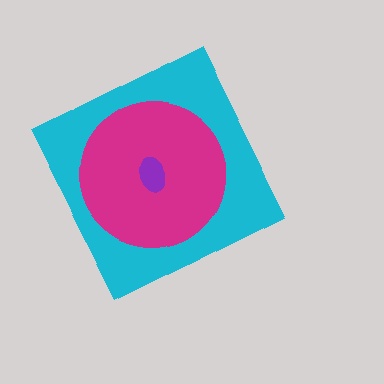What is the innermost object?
The purple ellipse.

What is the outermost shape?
The cyan diamond.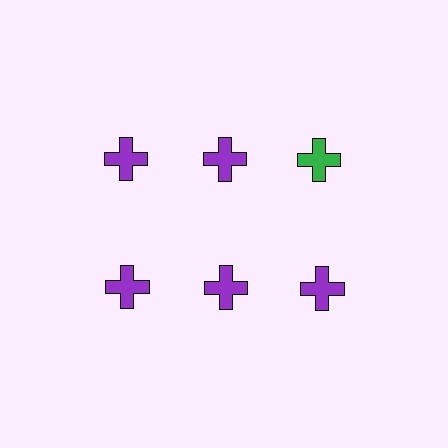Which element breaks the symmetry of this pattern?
The green cross in the top row, center column breaks the symmetry. All other shapes are purple crosses.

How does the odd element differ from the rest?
It has a different color: green instead of purple.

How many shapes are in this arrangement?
There are 6 shapes arranged in a grid pattern.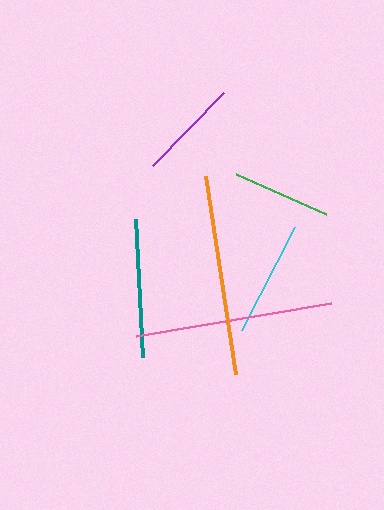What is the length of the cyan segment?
The cyan segment is approximately 116 pixels long.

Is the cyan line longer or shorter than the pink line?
The pink line is longer than the cyan line.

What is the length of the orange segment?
The orange segment is approximately 200 pixels long.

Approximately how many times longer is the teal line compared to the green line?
The teal line is approximately 1.4 times the length of the green line.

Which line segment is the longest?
The orange line is the longest at approximately 200 pixels.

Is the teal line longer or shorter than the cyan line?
The teal line is longer than the cyan line.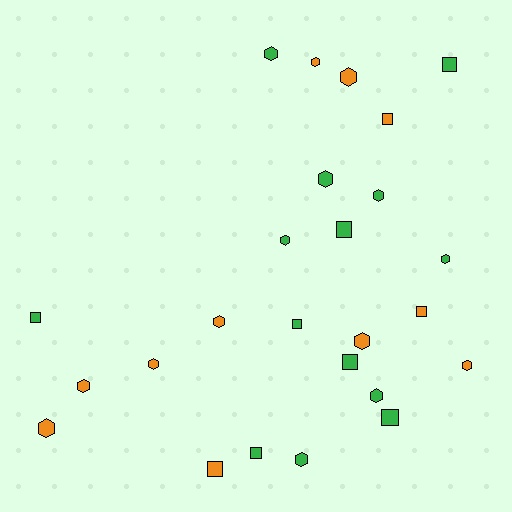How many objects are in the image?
There are 25 objects.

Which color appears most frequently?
Green, with 14 objects.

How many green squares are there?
There are 7 green squares.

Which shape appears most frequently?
Hexagon, with 15 objects.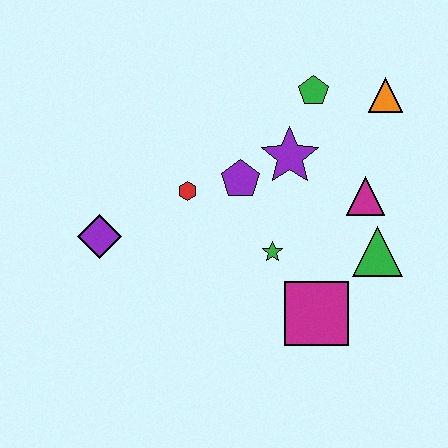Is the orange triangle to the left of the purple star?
No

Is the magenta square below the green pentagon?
Yes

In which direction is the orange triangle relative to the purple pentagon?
The orange triangle is to the right of the purple pentagon.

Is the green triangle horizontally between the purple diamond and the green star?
No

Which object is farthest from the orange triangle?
The purple diamond is farthest from the orange triangle.